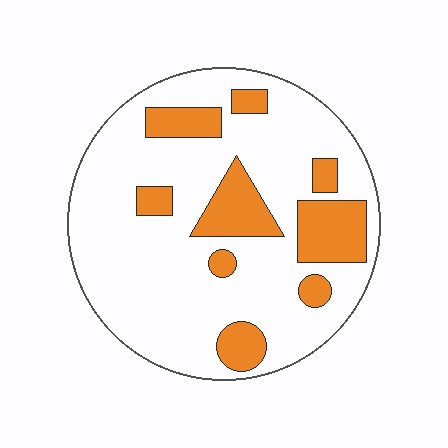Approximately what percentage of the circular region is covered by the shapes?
Approximately 20%.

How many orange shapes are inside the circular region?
9.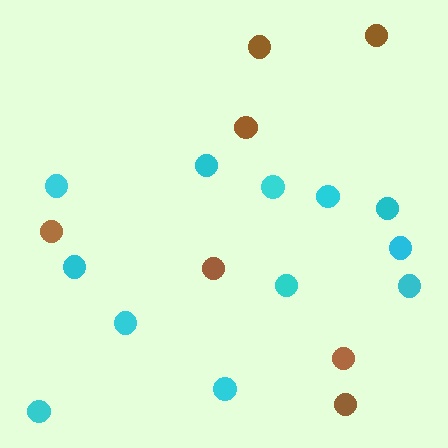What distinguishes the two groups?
There are 2 groups: one group of cyan circles (12) and one group of brown circles (7).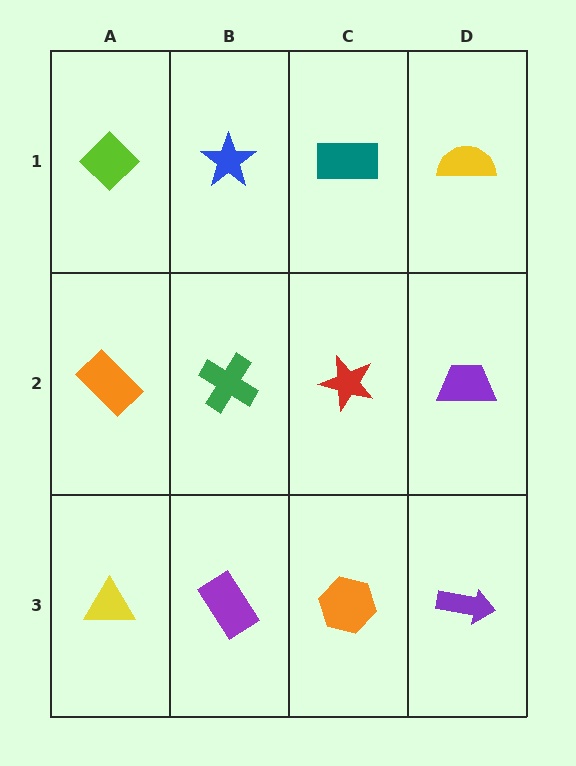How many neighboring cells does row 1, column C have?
3.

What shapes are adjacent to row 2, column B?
A blue star (row 1, column B), a purple rectangle (row 3, column B), an orange rectangle (row 2, column A), a red star (row 2, column C).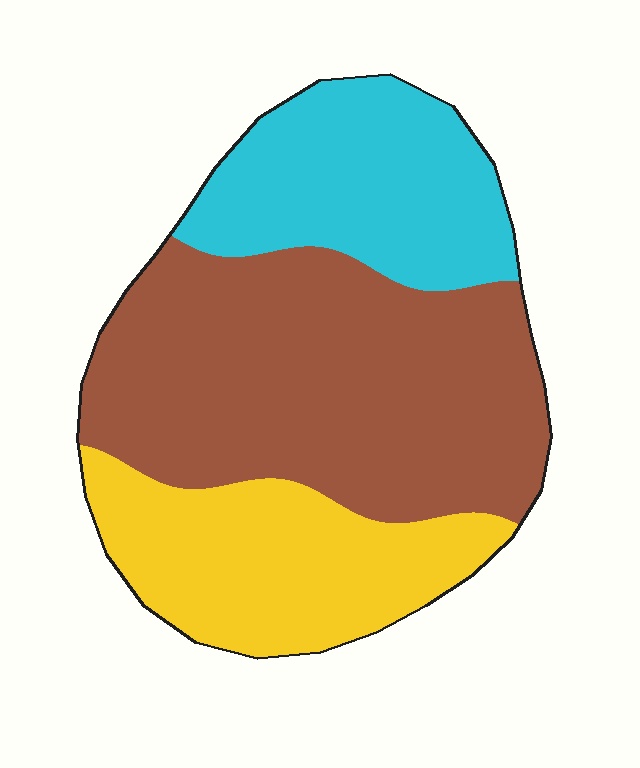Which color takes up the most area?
Brown, at roughly 50%.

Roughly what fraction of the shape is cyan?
Cyan covers 24% of the shape.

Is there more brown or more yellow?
Brown.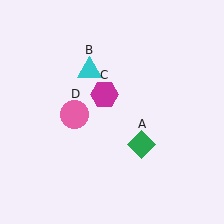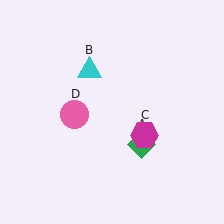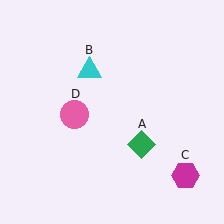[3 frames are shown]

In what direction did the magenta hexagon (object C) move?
The magenta hexagon (object C) moved down and to the right.